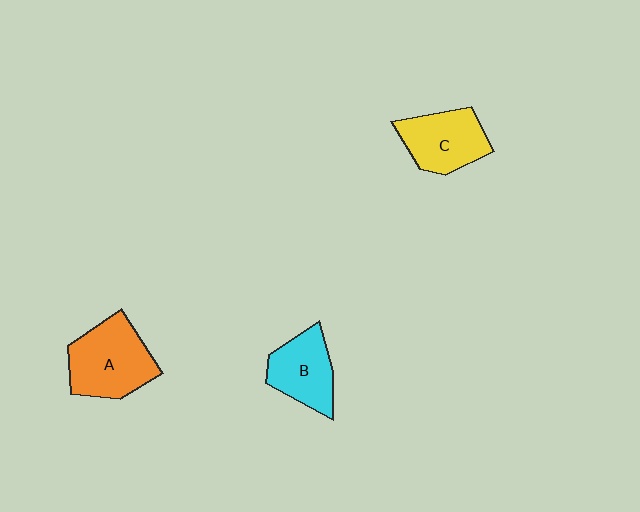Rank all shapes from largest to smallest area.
From largest to smallest: A (orange), C (yellow), B (cyan).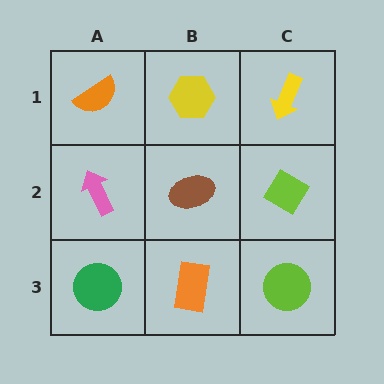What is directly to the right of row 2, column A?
A brown ellipse.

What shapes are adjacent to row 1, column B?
A brown ellipse (row 2, column B), an orange semicircle (row 1, column A), a yellow arrow (row 1, column C).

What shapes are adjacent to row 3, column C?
A lime diamond (row 2, column C), an orange rectangle (row 3, column B).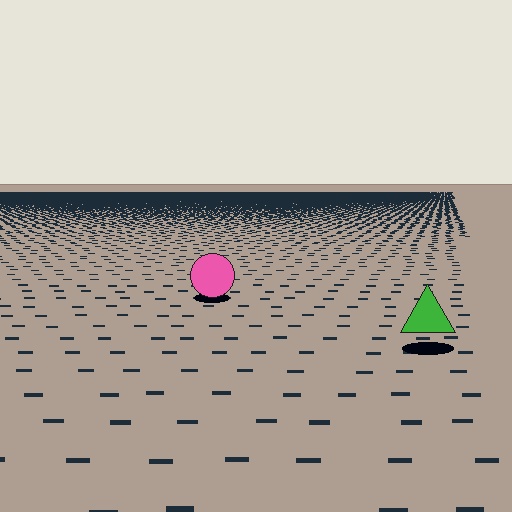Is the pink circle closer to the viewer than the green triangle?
No. The green triangle is closer — you can tell from the texture gradient: the ground texture is coarser near it.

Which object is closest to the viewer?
The green triangle is closest. The texture marks near it are larger and more spread out.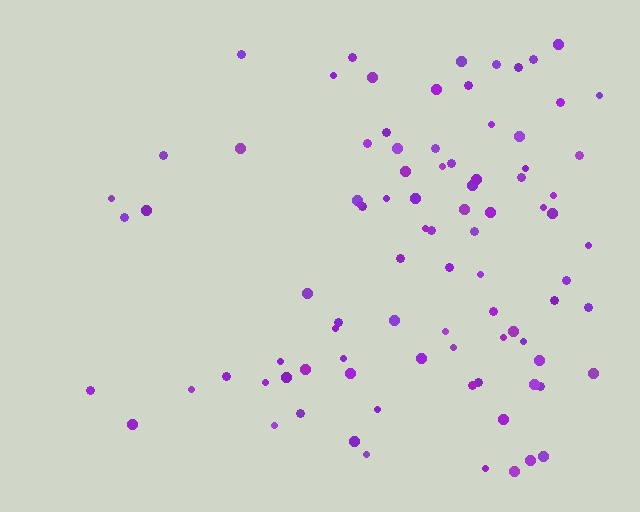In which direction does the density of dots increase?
From left to right, with the right side densest.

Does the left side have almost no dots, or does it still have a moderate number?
Still a moderate number, just noticeably fewer than the right.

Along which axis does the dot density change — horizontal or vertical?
Horizontal.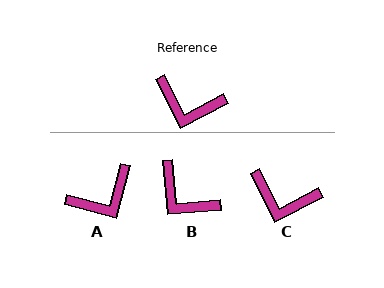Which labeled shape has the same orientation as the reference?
C.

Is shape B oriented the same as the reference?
No, it is off by about 22 degrees.